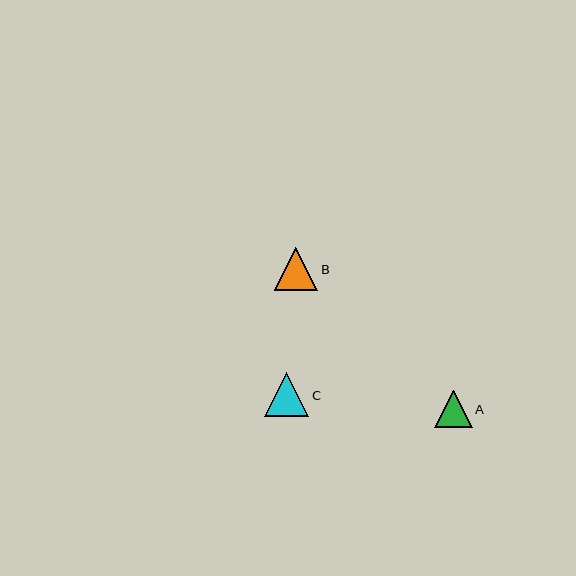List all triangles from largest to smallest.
From largest to smallest: C, B, A.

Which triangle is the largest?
Triangle C is the largest with a size of approximately 44 pixels.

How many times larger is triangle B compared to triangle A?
Triangle B is approximately 1.2 times the size of triangle A.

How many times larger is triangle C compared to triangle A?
Triangle C is approximately 1.2 times the size of triangle A.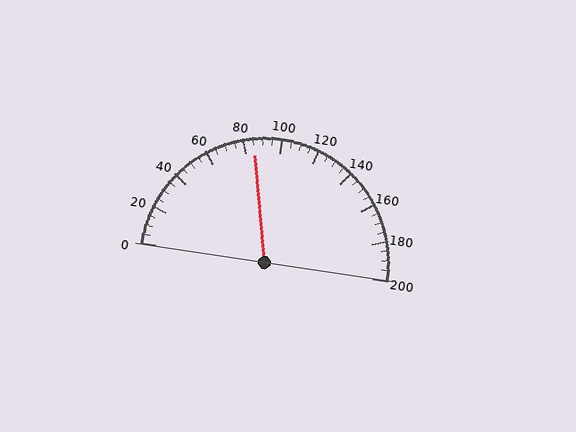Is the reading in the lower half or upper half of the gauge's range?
The reading is in the lower half of the range (0 to 200).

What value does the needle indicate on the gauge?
The needle indicates approximately 85.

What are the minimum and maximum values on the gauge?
The gauge ranges from 0 to 200.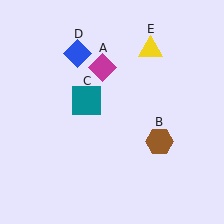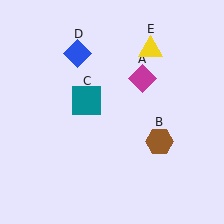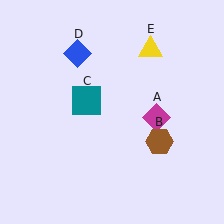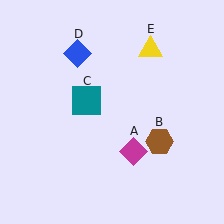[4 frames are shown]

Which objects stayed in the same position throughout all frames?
Brown hexagon (object B) and teal square (object C) and blue diamond (object D) and yellow triangle (object E) remained stationary.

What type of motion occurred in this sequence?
The magenta diamond (object A) rotated clockwise around the center of the scene.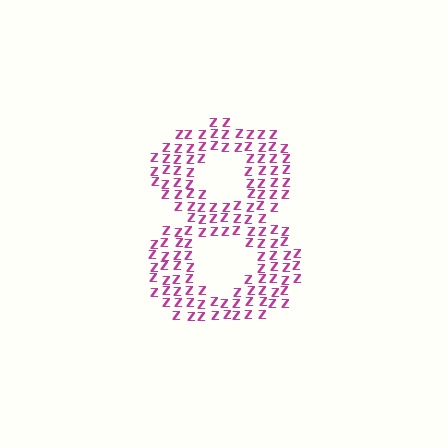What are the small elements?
The small elements are letter Z's.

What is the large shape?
The large shape is the digit 8.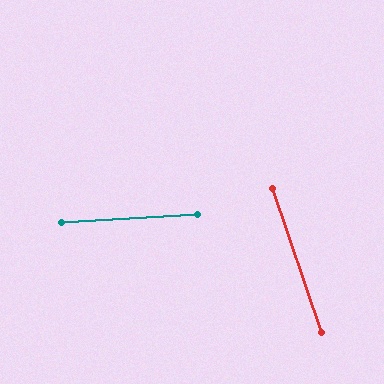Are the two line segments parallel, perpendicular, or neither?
Neither parallel nor perpendicular — they differ by about 75°.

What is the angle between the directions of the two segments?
Approximately 75 degrees.